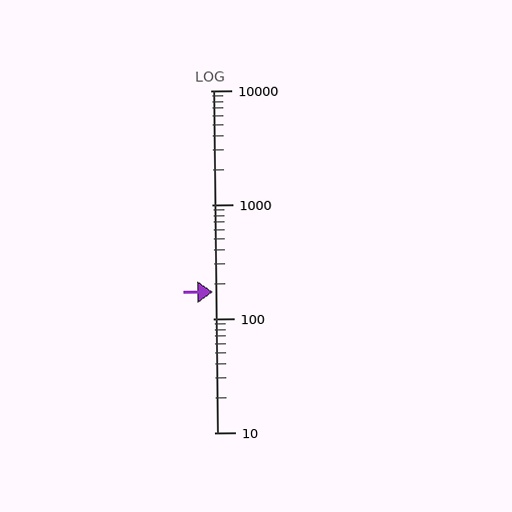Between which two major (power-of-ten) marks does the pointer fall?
The pointer is between 100 and 1000.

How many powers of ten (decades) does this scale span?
The scale spans 3 decades, from 10 to 10000.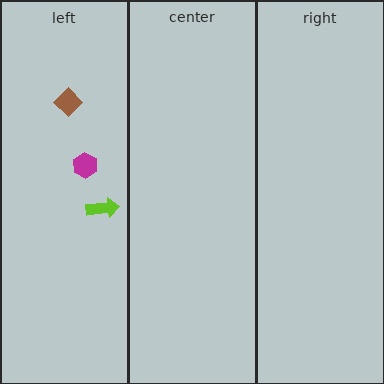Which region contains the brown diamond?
The left region.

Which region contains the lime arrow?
The left region.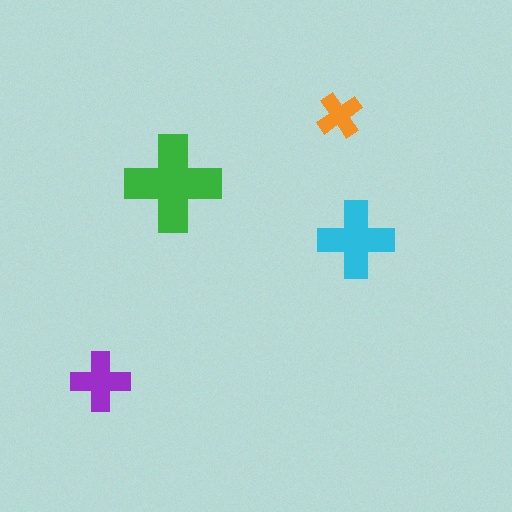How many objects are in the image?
There are 4 objects in the image.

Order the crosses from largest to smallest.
the green one, the cyan one, the purple one, the orange one.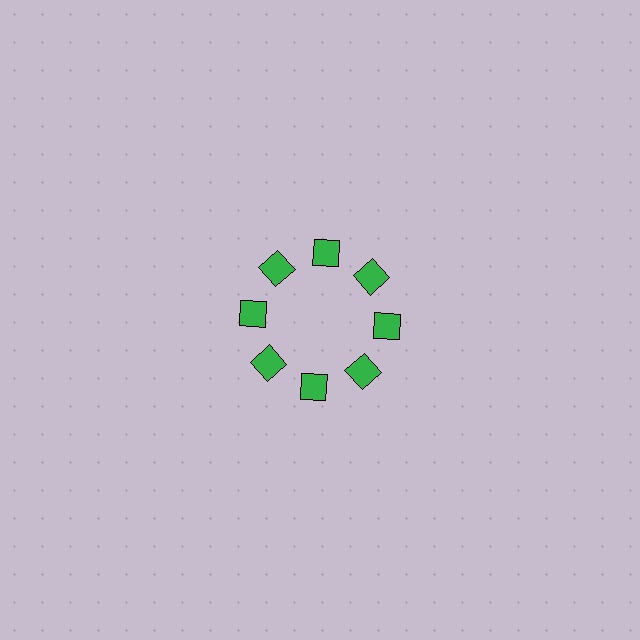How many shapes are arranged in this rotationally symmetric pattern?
There are 8 shapes, arranged in 8 groups of 1.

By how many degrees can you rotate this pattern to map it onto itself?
The pattern maps onto itself every 45 degrees of rotation.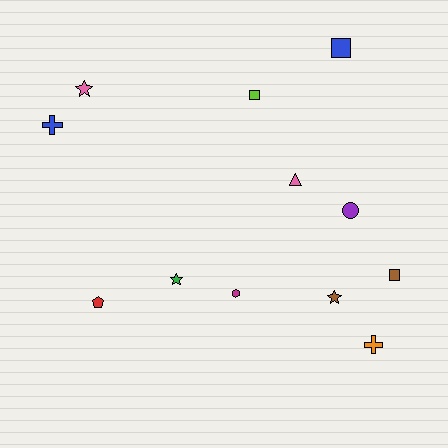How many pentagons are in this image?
There is 1 pentagon.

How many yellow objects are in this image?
There are no yellow objects.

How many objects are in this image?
There are 12 objects.